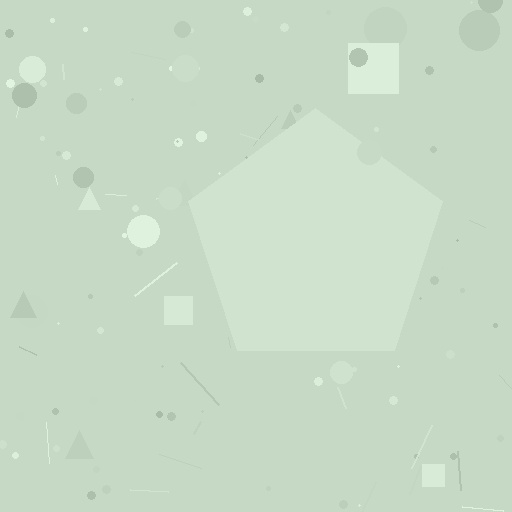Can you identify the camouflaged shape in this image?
The camouflaged shape is a pentagon.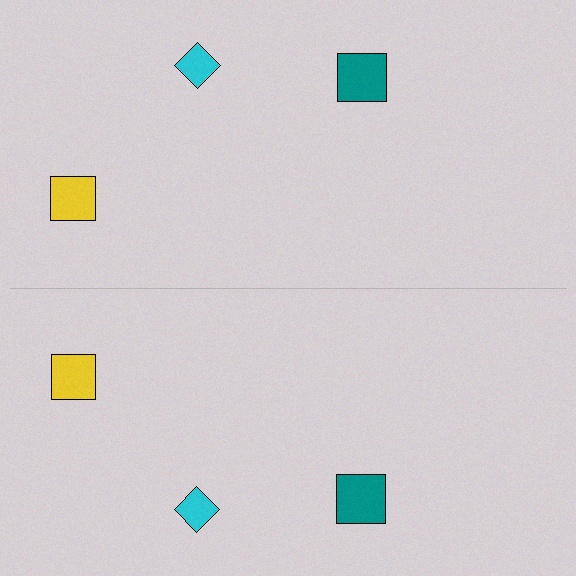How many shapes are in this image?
There are 6 shapes in this image.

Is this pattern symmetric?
Yes, this pattern has bilateral (reflection) symmetry.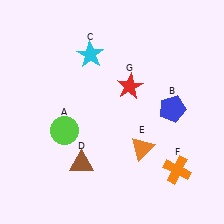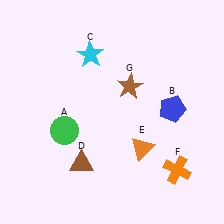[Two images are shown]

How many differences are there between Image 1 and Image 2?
There are 2 differences between the two images.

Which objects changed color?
A changed from lime to green. G changed from red to brown.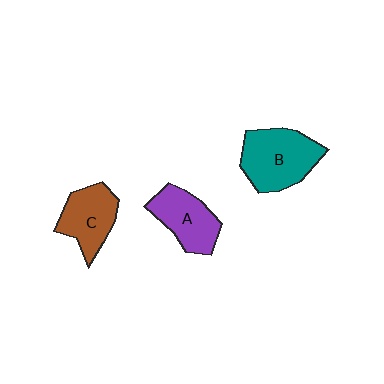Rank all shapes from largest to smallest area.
From largest to smallest: B (teal), A (purple), C (brown).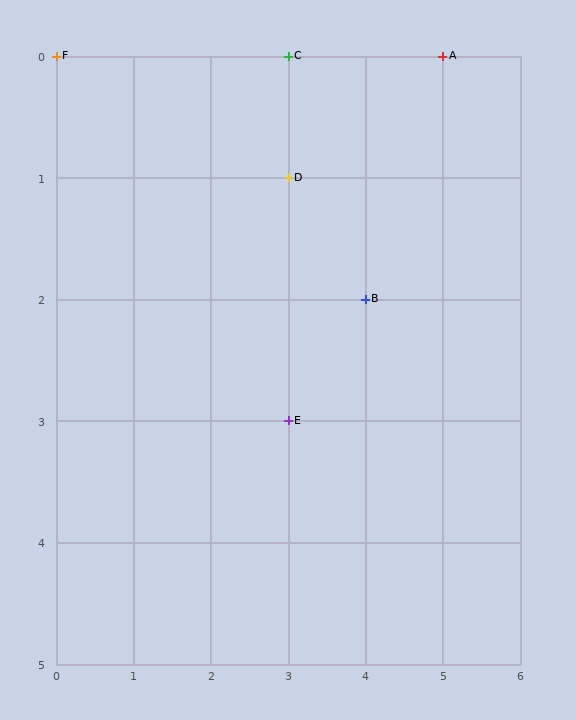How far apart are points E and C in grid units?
Points E and C are 3 rows apart.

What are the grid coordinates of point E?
Point E is at grid coordinates (3, 3).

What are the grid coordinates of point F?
Point F is at grid coordinates (0, 0).